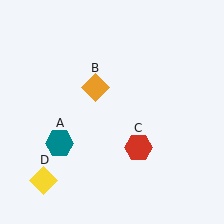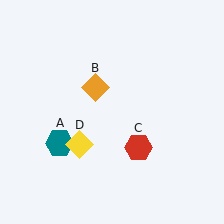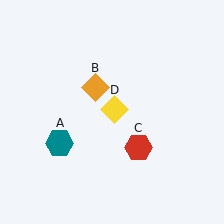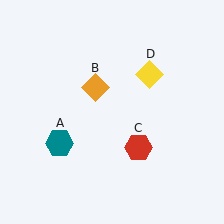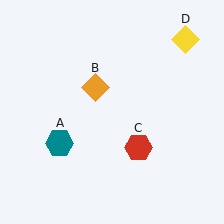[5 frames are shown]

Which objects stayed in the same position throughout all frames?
Teal hexagon (object A) and orange diamond (object B) and red hexagon (object C) remained stationary.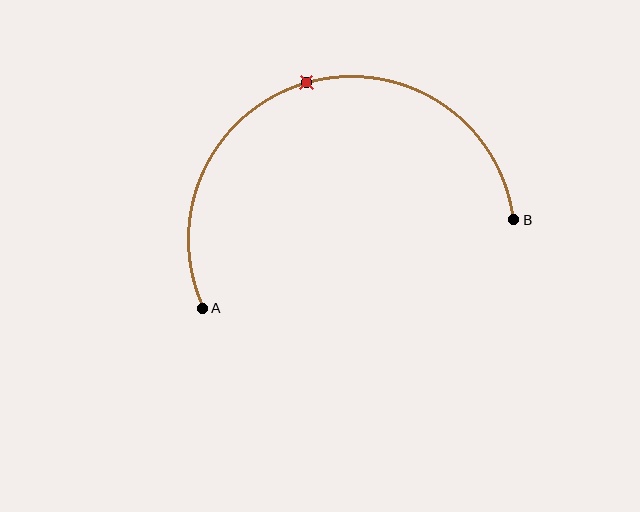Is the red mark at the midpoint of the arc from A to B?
Yes. The red mark lies on the arc at equal arc-length from both A and B — it is the arc midpoint.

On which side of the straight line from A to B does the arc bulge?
The arc bulges above the straight line connecting A and B.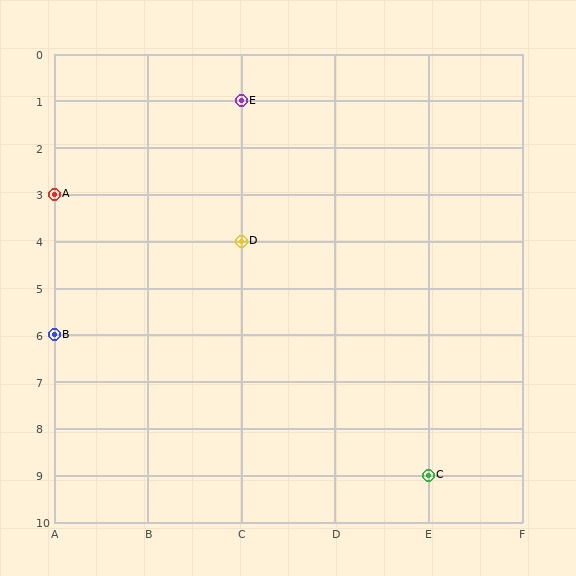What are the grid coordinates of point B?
Point B is at grid coordinates (A, 6).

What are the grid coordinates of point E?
Point E is at grid coordinates (C, 1).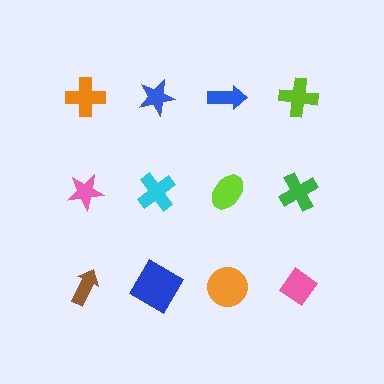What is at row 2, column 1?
A pink star.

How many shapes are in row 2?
4 shapes.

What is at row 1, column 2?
A blue star.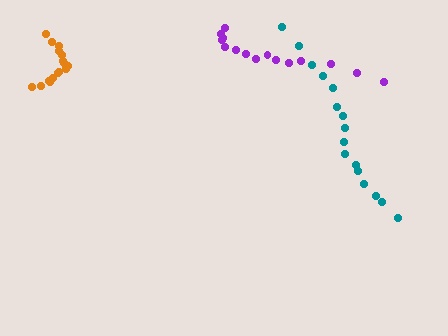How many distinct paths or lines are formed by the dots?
There are 3 distinct paths.